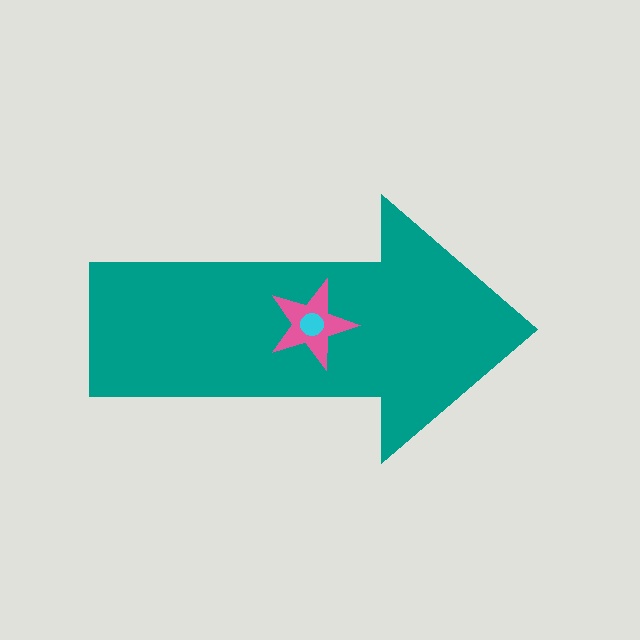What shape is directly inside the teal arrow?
The pink star.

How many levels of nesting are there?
3.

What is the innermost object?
The cyan circle.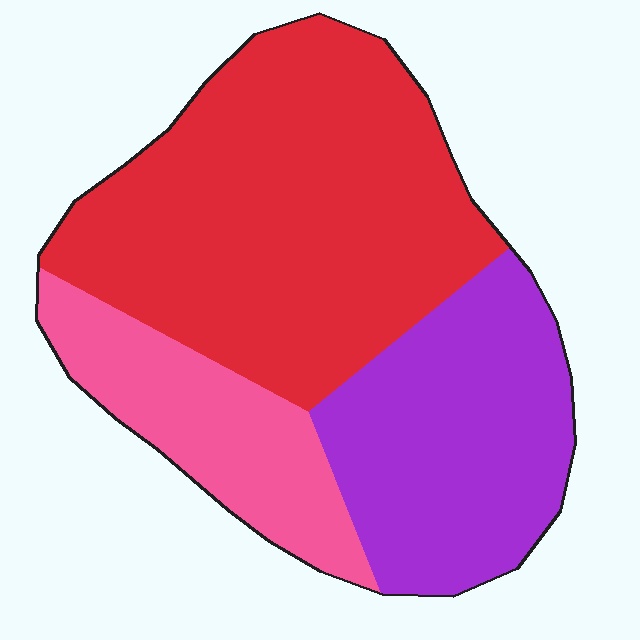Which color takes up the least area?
Pink, at roughly 20%.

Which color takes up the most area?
Red, at roughly 50%.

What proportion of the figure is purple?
Purple covers around 30% of the figure.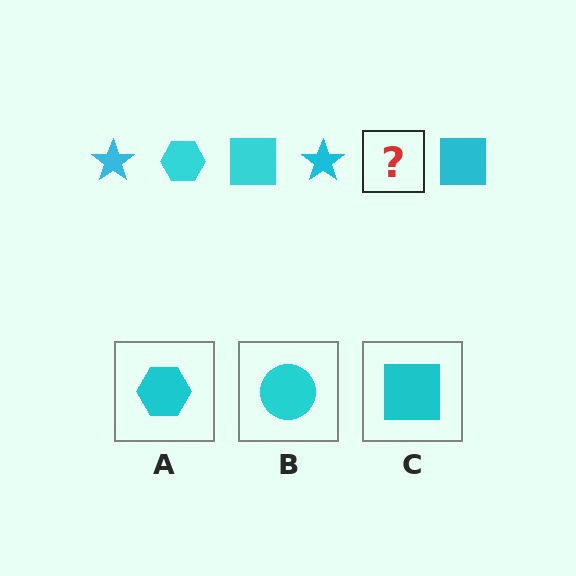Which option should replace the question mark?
Option A.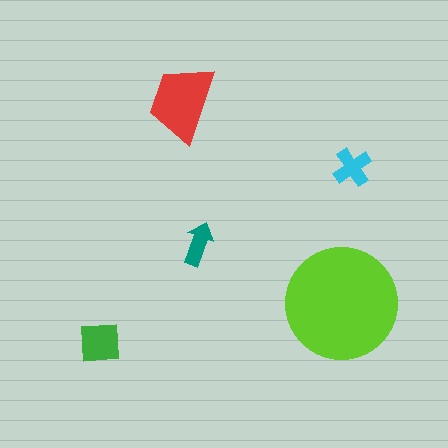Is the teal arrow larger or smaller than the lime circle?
Smaller.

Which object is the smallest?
The teal arrow.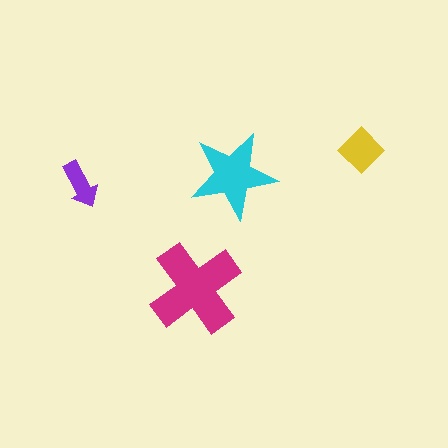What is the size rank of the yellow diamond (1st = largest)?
3rd.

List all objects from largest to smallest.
The magenta cross, the cyan star, the yellow diamond, the purple arrow.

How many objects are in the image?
There are 4 objects in the image.